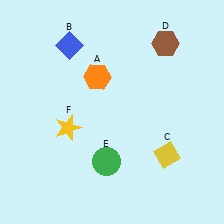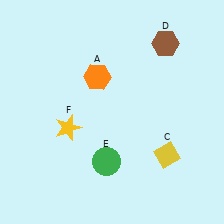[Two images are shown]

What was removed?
The blue diamond (B) was removed in Image 2.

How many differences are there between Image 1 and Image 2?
There is 1 difference between the two images.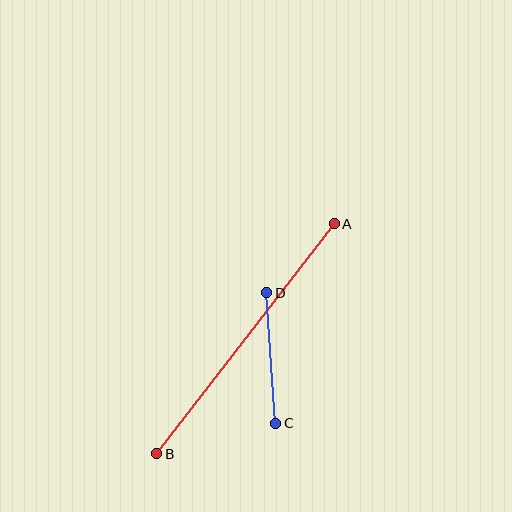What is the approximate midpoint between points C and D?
The midpoint is at approximately (271, 358) pixels.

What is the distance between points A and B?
The distance is approximately 291 pixels.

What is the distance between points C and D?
The distance is approximately 131 pixels.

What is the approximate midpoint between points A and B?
The midpoint is at approximately (245, 339) pixels.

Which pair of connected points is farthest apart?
Points A and B are farthest apart.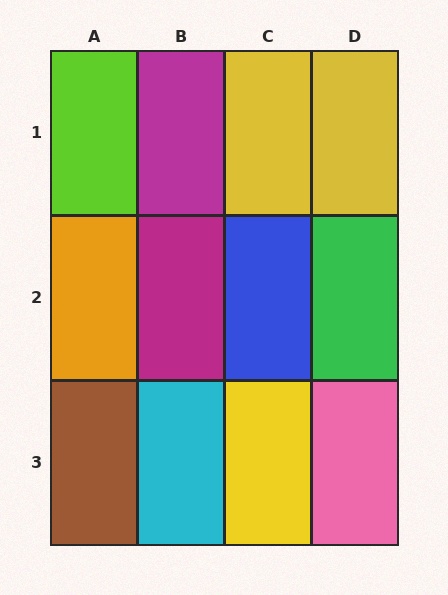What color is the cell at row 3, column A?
Brown.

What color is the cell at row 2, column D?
Green.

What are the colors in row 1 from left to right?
Lime, magenta, yellow, yellow.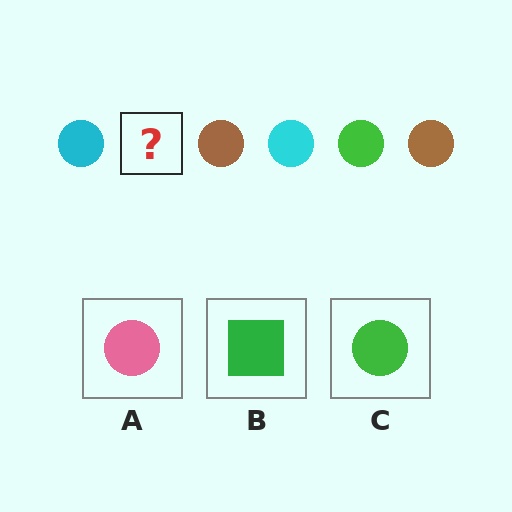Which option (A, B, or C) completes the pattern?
C.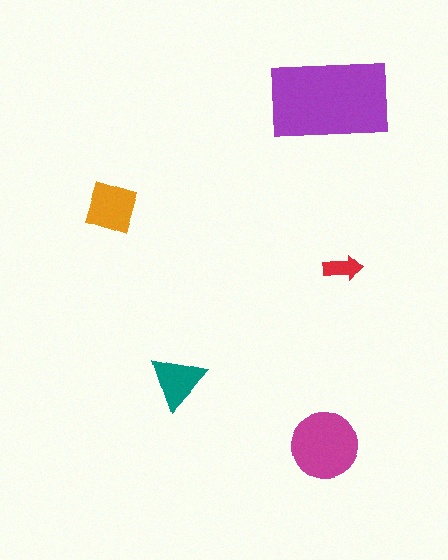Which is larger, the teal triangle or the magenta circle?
The magenta circle.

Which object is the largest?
The purple rectangle.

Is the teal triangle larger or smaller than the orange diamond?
Smaller.